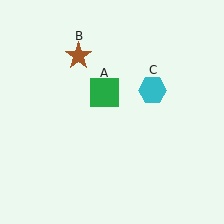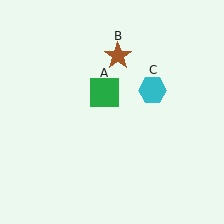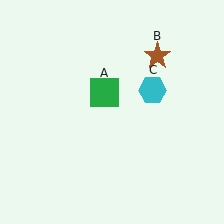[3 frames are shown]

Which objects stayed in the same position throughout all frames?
Green square (object A) and cyan hexagon (object C) remained stationary.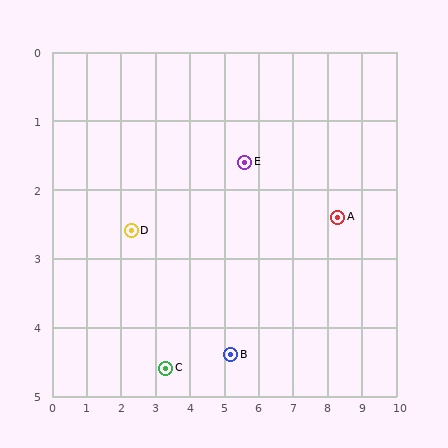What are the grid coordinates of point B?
Point B is at approximately (5.2, 4.4).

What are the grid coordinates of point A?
Point A is at approximately (8.3, 2.4).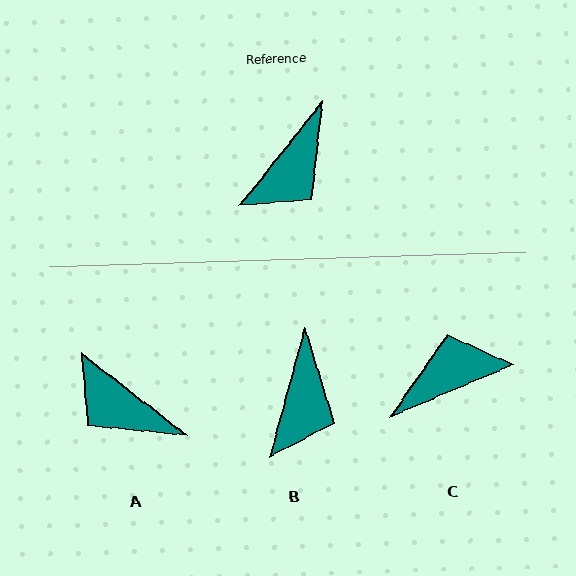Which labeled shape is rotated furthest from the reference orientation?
C, about 152 degrees away.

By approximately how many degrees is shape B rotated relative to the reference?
Approximately 23 degrees counter-clockwise.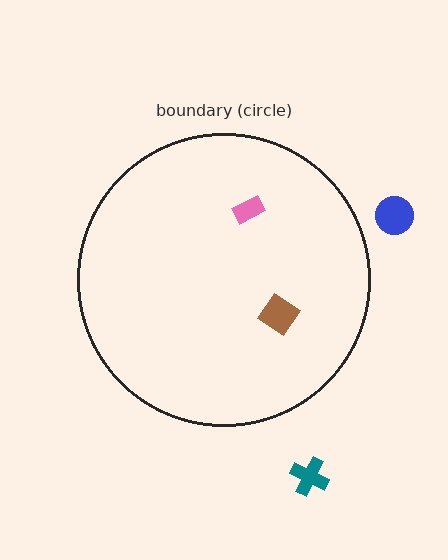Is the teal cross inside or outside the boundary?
Outside.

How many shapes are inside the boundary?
2 inside, 2 outside.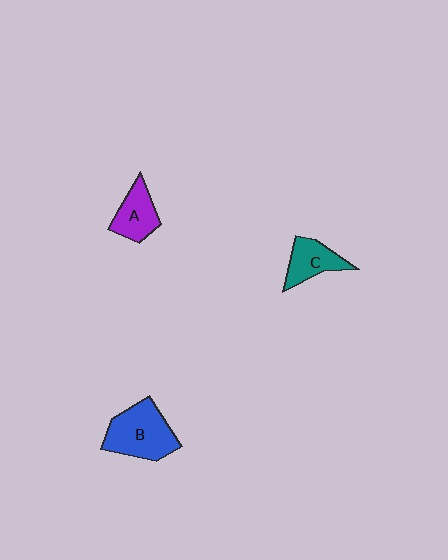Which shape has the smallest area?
Shape C (teal).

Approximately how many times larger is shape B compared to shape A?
Approximately 1.6 times.